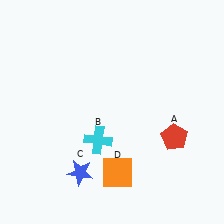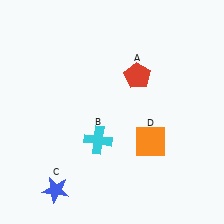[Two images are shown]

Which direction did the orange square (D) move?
The orange square (D) moved right.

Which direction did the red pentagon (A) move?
The red pentagon (A) moved up.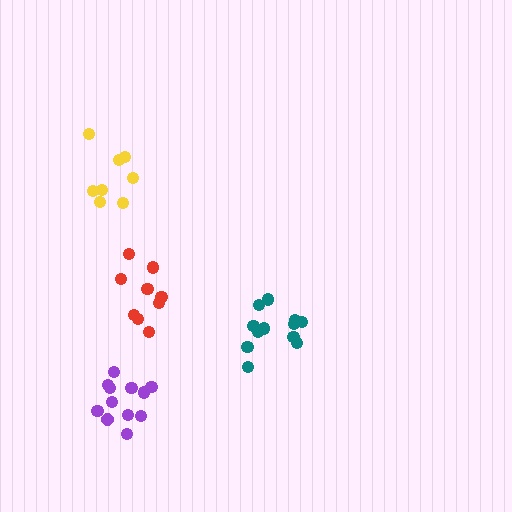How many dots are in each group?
Group 1: 8 dots, Group 2: 12 dots, Group 3: 12 dots, Group 4: 9 dots (41 total).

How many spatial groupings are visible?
There are 4 spatial groupings.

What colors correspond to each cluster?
The clusters are colored: yellow, purple, teal, red.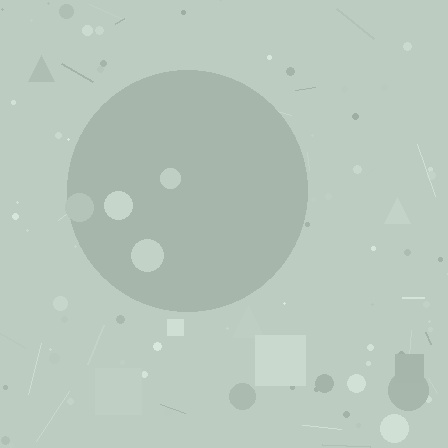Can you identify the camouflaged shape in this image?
The camouflaged shape is a circle.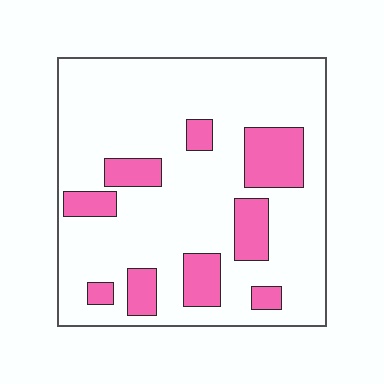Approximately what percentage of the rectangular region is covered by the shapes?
Approximately 20%.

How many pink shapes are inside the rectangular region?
9.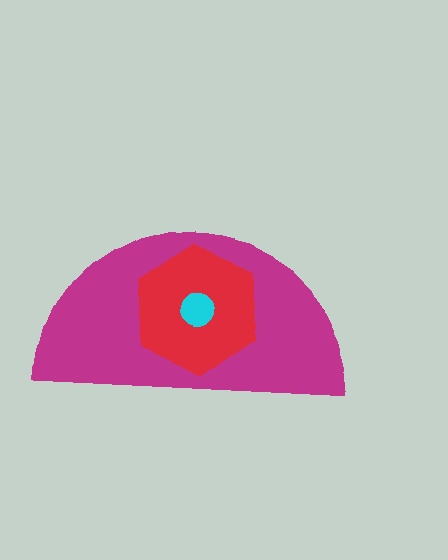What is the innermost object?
The cyan circle.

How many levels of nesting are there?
3.